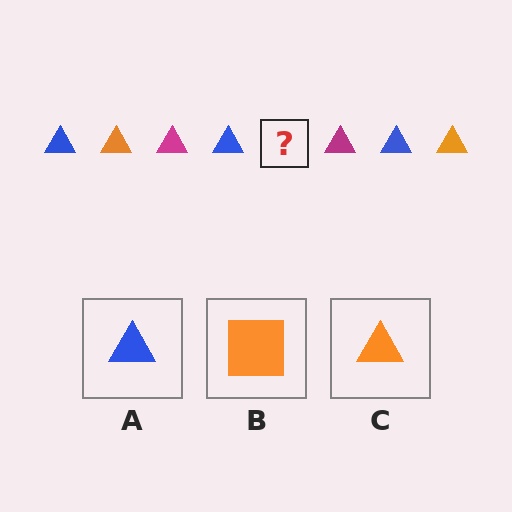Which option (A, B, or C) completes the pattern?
C.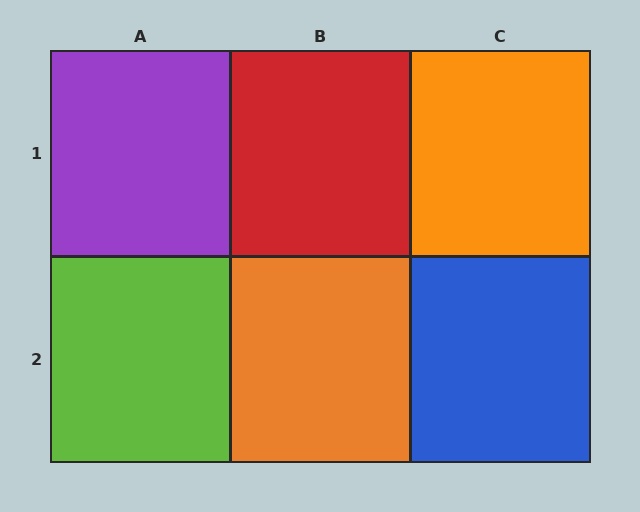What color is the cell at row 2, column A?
Lime.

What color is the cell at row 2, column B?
Orange.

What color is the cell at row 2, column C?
Blue.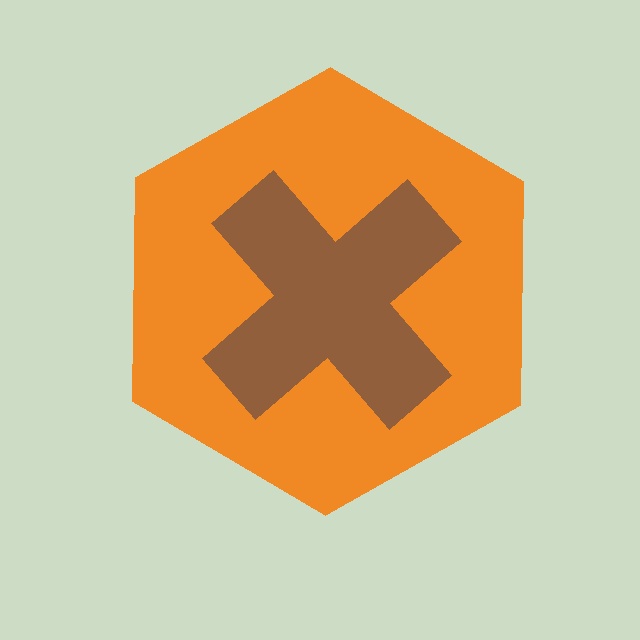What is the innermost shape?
The brown cross.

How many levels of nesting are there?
2.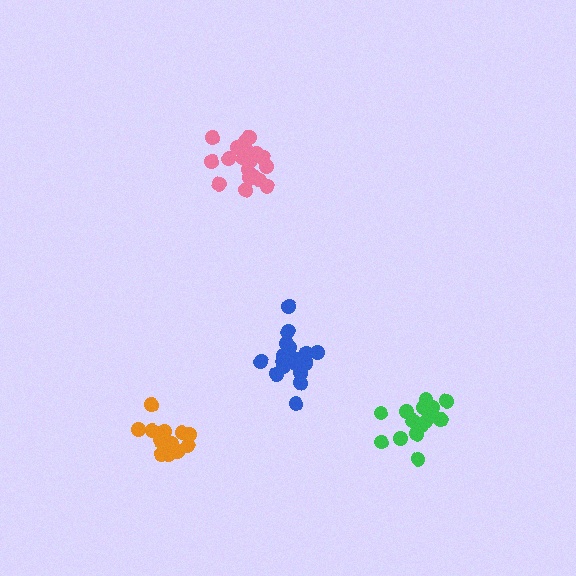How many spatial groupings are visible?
There are 4 spatial groupings.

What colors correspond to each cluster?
The clusters are colored: green, pink, blue, orange.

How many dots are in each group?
Group 1: 15 dots, Group 2: 20 dots, Group 3: 17 dots, Group 4: 14 dots (66 total).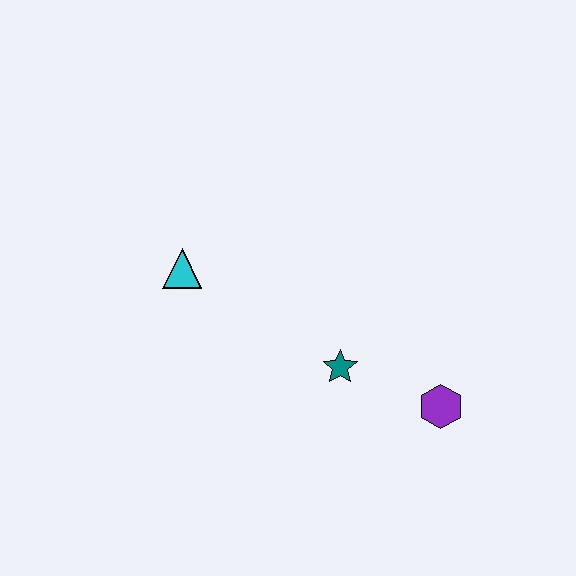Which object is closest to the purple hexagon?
The teal star is closest to the purple hexagon.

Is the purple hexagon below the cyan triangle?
Yes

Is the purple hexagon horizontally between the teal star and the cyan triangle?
No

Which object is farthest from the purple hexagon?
The cyan triangle is farthest from the purple hexagon.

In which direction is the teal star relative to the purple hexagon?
The teal star is to the left of the purple hexagon.